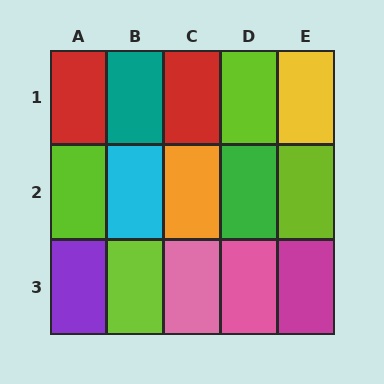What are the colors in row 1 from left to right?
Red, teal, red, lime, yellow.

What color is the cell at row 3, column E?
Magenta.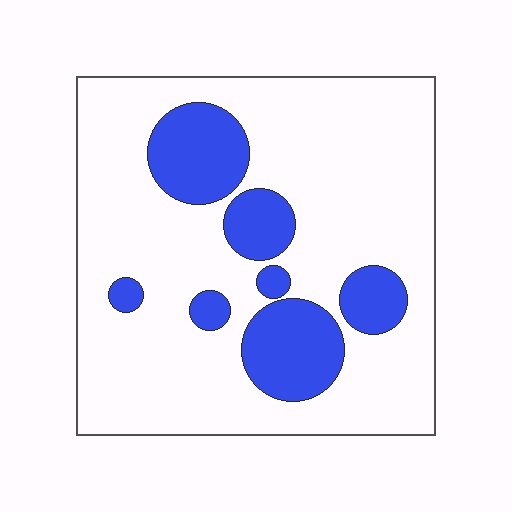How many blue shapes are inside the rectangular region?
7.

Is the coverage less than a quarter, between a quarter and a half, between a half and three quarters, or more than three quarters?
Less than a quarter.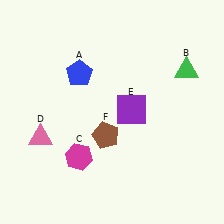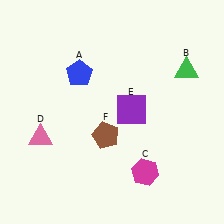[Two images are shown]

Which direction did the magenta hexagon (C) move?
The magenta hexagon (C) moved right.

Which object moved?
The magenta hexagon (C) moved right.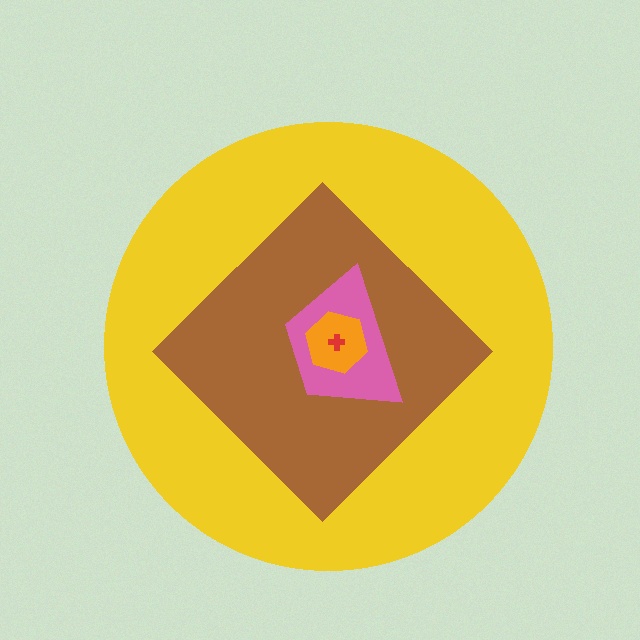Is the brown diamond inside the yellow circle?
Yes.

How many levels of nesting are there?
5.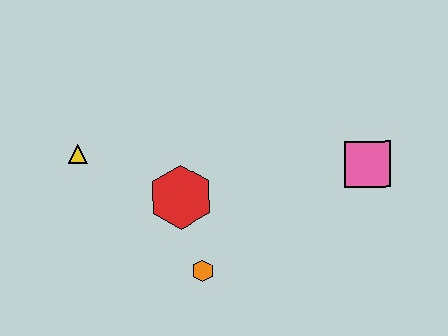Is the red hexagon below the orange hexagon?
No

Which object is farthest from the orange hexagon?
The pink square is farthest from the orange hexagon.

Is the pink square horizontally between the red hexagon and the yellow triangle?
No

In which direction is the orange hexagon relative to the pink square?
The orange hexagon is to the left of the pink square.